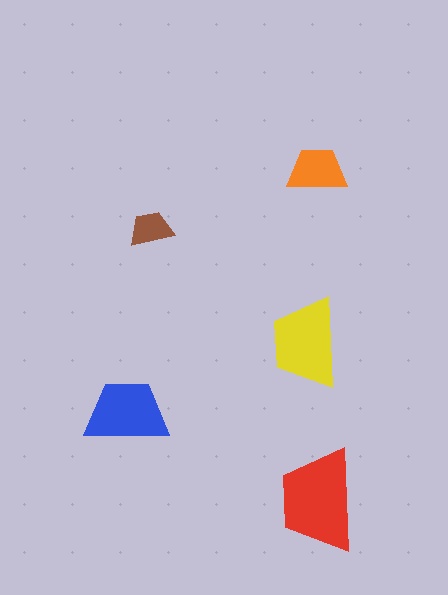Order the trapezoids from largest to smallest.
the red one, the yellow one, the blue one, the orange one, the brown one.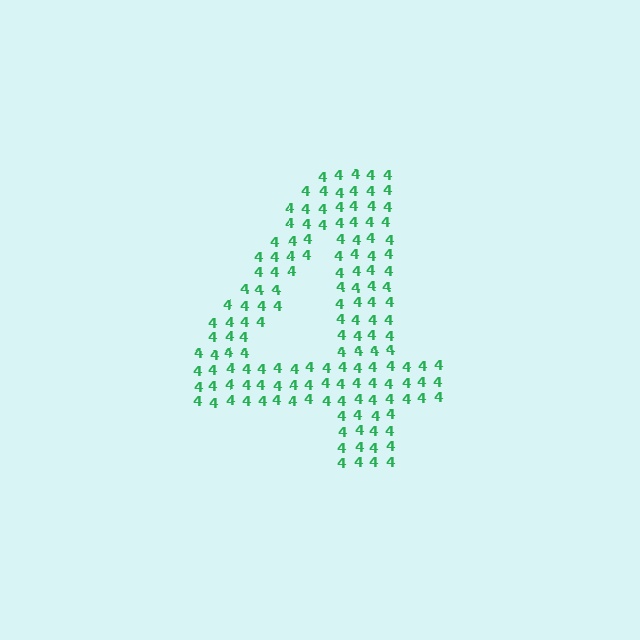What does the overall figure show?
The overall figure shows the digit 4.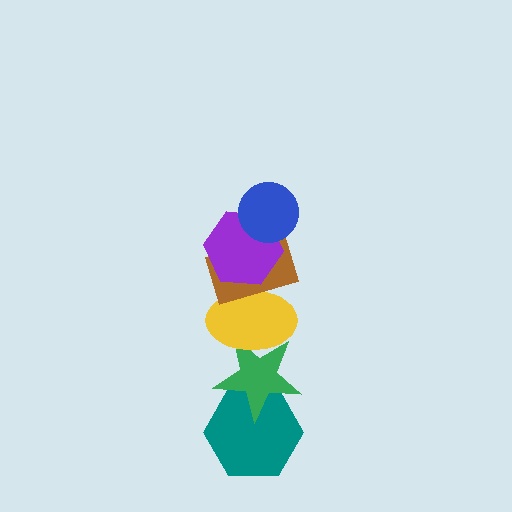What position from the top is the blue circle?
The blue circle is 1st from the top.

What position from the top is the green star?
The green star is 5th from the top.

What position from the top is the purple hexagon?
The purple hexagon is 2nd from the top.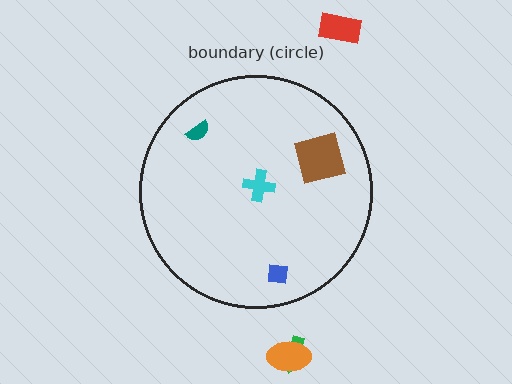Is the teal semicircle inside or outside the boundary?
Inside.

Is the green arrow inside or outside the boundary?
Outside.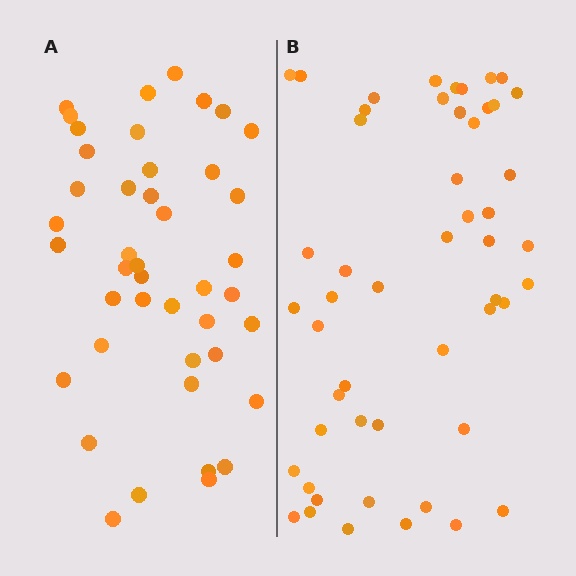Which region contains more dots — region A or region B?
Region B (the right region) has more dots.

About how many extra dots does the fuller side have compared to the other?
Region B has roughly 8 or so more dots than region A.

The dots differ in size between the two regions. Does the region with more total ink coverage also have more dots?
No. Region A has more total ink coverage because its dots are larger, but region B actually contains more individual dots. Total area can be misleading — the number of items is what matters here.